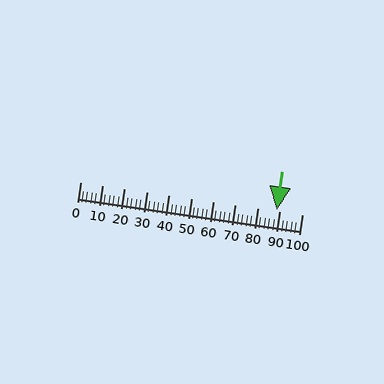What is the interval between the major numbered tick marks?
The major tick marks are spaced 10 units apart.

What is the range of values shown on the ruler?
The ruler shows values from 0 to 100.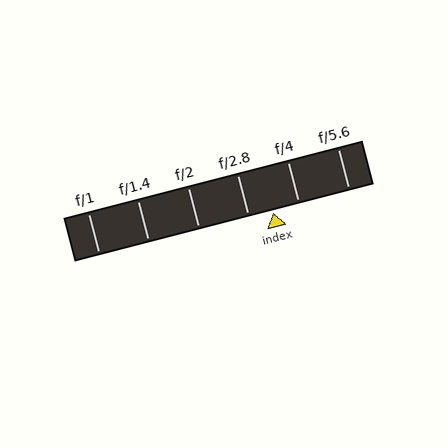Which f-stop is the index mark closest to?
The index mark is closest to f/2.8.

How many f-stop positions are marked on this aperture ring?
There are 6 f-stop positions marked.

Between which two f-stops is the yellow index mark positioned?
The index mark is between f/2.8 and f/4.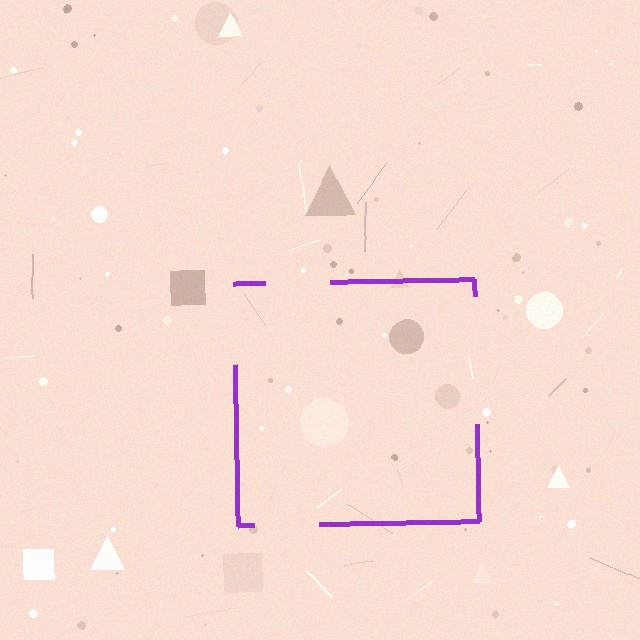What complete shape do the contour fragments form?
The contour fragments form a square.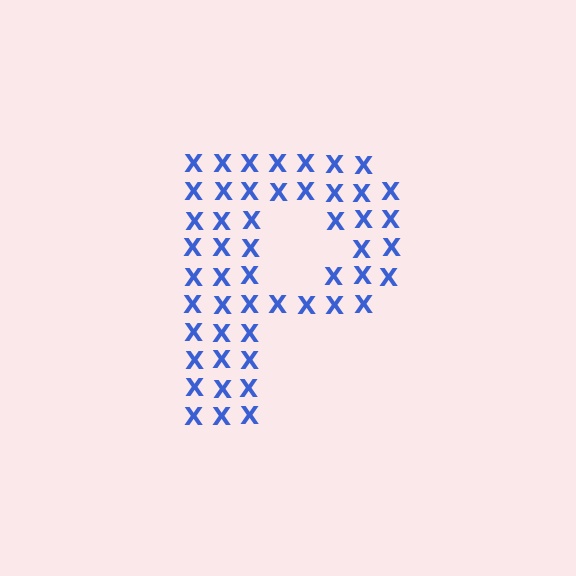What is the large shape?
The large shape is the letter P.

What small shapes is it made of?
It is made of small letter X's.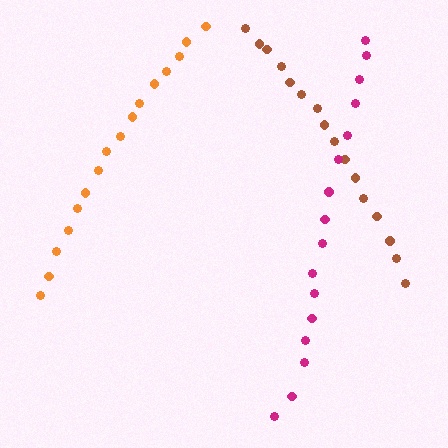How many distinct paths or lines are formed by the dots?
There are 3 distinct paths.